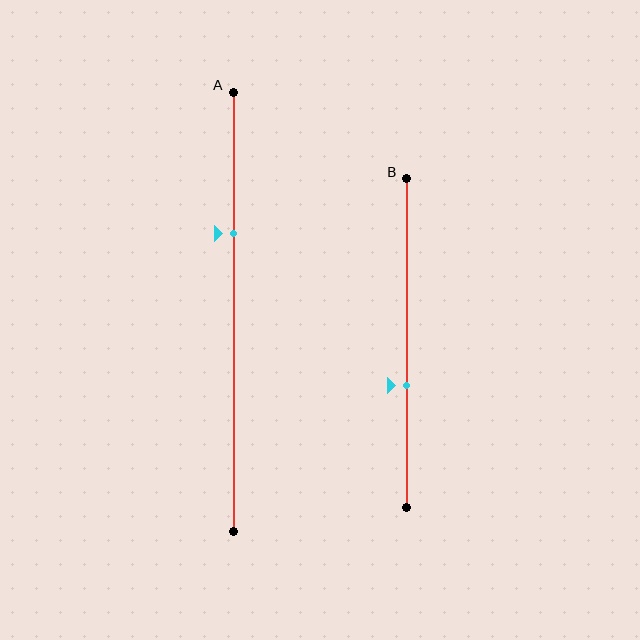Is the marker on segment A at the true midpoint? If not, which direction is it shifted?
No, the marker on segment A is shifted upward by about 18% of the segment length.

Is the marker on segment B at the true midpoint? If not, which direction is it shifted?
No, the marker on segment B is shifted downward by about 13% of the segment length.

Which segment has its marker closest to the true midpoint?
Segment B has its marker closest to the true midpoint.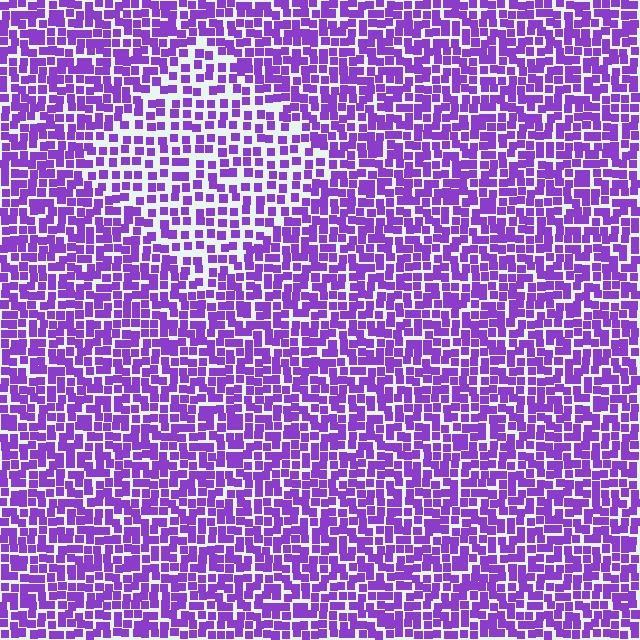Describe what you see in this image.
The image contains small purple elements arranged at two different densities. A diamond-shaped region is visible where the elements are less densely packed than the surrounding area.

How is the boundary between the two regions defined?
The boundary is defined by a change in element density (approximately 1.6x ratio). All elements are the same color, size, and shape.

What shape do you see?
I see a diamond.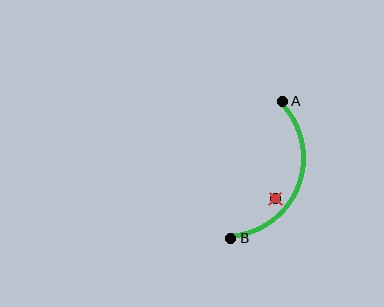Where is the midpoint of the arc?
The arc midpoint is the point on the curve farthest from the straight line joining A and B. It sits to the right of that line.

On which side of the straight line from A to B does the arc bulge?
The arc bulges to the right of the straight line connecting A and B.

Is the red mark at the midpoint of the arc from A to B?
No — the red mark does not lie on the arc at all. It sits slightly inside the curve.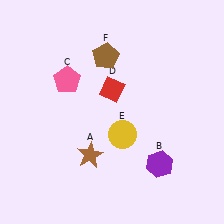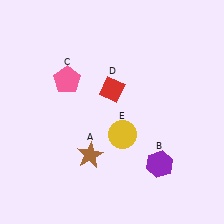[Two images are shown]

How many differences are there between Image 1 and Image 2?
There is 1 difference between the two images.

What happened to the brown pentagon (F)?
The brown pentagon (F) was removed in Image 2. It was in the top-left area of Image 1.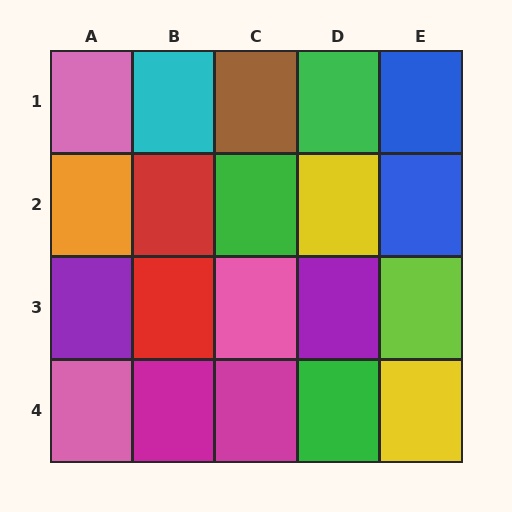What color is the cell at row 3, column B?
Red.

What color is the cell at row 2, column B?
Red.